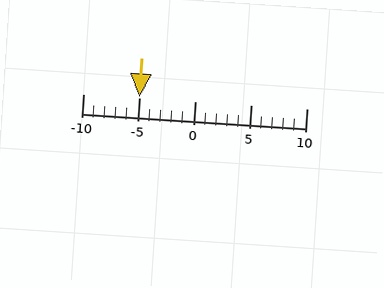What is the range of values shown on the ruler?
The ruler shows values from -10 to 10.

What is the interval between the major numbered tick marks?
The major tick marks are spaced 5 units apart.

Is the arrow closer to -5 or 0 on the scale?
The arrow is closer to -5.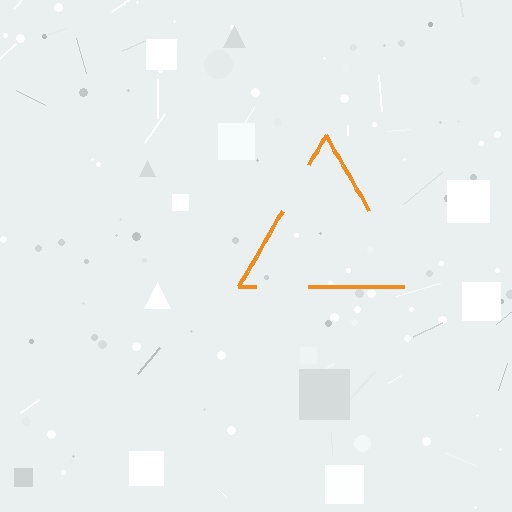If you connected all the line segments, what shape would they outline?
They would outline a triangle.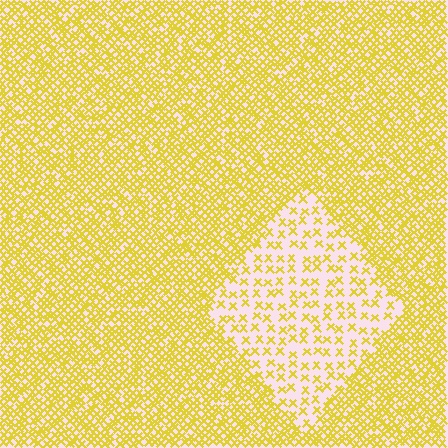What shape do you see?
I see a diamond.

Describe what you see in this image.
The image contains small yellow elements arranged at two different densities. A diamond-shaped region is visible where the elements are less densely packed than the surrounding area.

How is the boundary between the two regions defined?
The boundary is defined by a change in element density (approximately 2.8x ratio). All elements are the same color, size, and shape.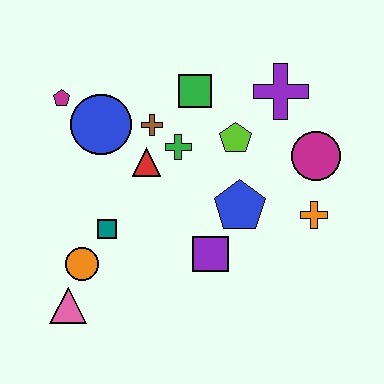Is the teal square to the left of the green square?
Yes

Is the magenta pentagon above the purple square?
Yes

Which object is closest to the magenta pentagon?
The blue circle is closest to the magenta pentagon.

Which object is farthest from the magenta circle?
The pink triangle is farthest from the magenta circle.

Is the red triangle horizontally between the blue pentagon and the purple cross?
No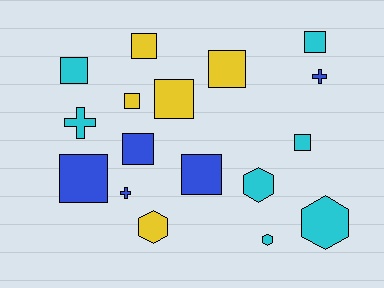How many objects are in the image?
There are 17 objects.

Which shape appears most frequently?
Square, with 10 objects.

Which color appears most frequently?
Cyan, with 7 objects.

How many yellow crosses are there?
There are no yellow crosses.